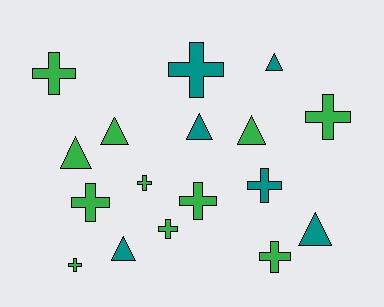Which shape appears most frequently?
Cross, with 10 objects.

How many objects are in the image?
There are 17 objects.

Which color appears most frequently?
Green, with 11 objects.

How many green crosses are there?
There are 8 green crosses.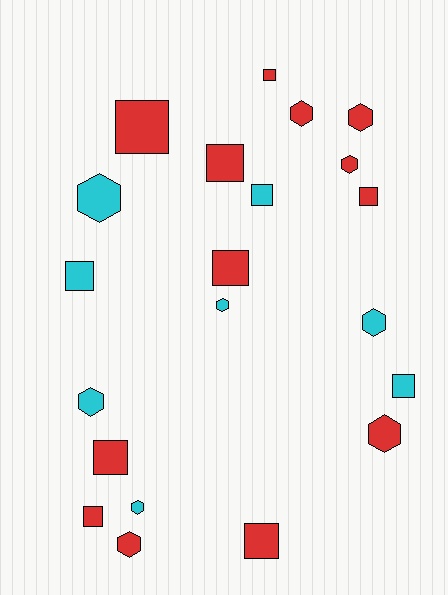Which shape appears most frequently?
Square, with 11 objects.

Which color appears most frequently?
Red, with 13 objects.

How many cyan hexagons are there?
There are 5 cyan hexagons.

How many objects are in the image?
There are 21 objects.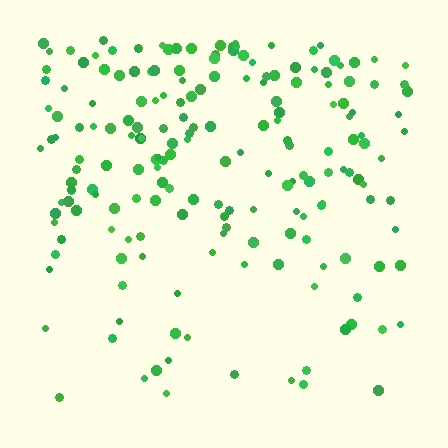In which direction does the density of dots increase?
From bottom to top, with the top side densest.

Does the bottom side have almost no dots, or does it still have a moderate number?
Still a moderate number, just noticeably fewer than the top.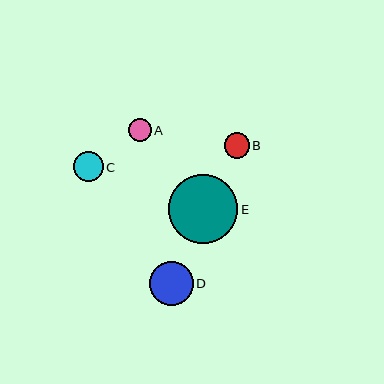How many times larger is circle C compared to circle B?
Circle C is approximately 1.2 times the size of circle B.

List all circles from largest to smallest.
From largest to smallest: E, D, C, B, A.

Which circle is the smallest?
Circle A is the smallest with a size of approximately 23 pixels.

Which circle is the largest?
Circle E is the largest with a size of approximately 69 pixels.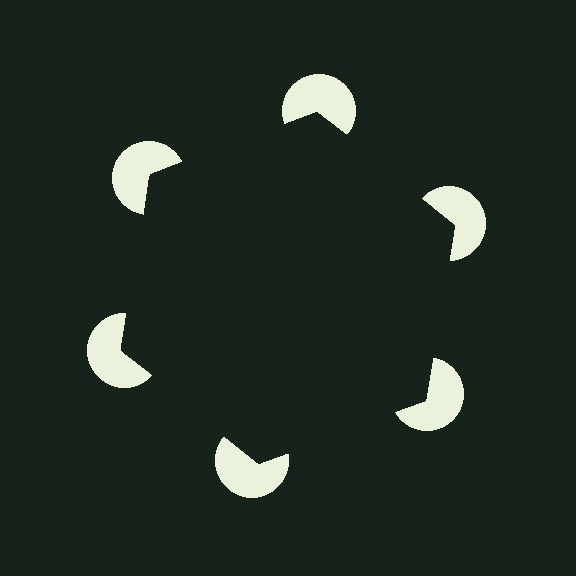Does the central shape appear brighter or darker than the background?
It typically appears slightly darker than the background, even though no actual brightness change is drawn.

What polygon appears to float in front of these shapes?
An illusory hexagon — its edges are inferred from the aligned wedge cuts in the pac-man discs, not physically drawn.